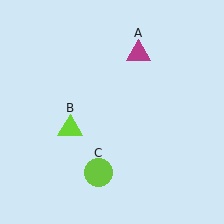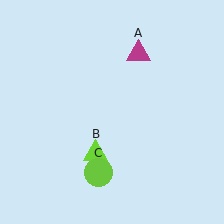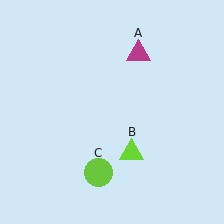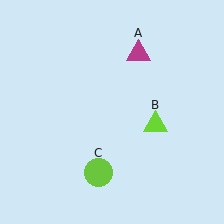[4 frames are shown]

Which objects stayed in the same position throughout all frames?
Magenta triangle (object A) and lime circle (object C) remained stationary.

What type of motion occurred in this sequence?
The lime triangle (object B) rotated counterclockwise around the center of the scene.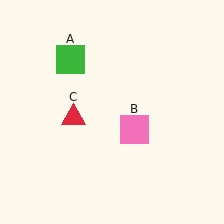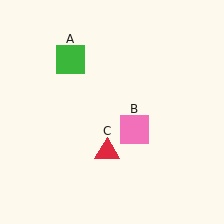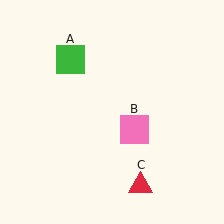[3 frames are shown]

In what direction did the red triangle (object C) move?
The red triangle (object C) moved down and to the right.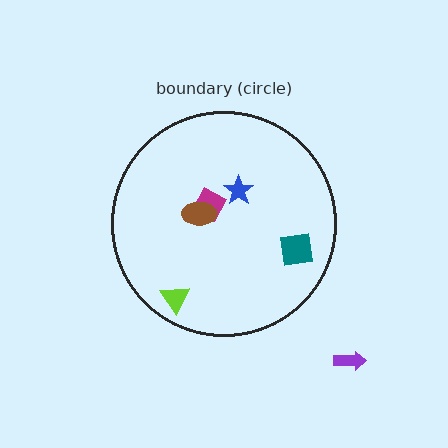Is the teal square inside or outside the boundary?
Inside.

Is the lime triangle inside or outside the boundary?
Inside.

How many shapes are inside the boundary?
5 inside, 1 outside.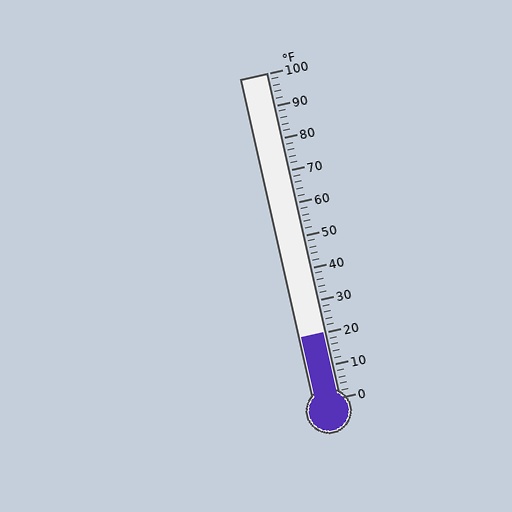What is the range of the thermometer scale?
The thermometer scale ranges from 0°F to 100°F.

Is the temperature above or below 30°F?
The temperature is below 30°F.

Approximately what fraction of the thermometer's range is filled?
The thermometer is filled to approximately 20% of its range.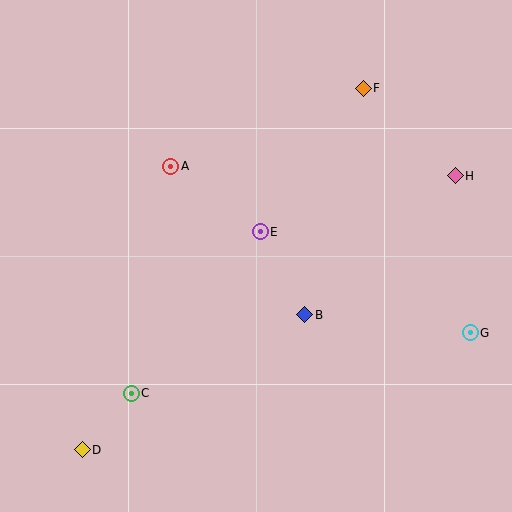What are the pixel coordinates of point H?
Point H is at (455, 176).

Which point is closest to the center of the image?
Point E at (260, 232) is closest to the center.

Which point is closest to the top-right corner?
Point F is closest to the top-right corner.